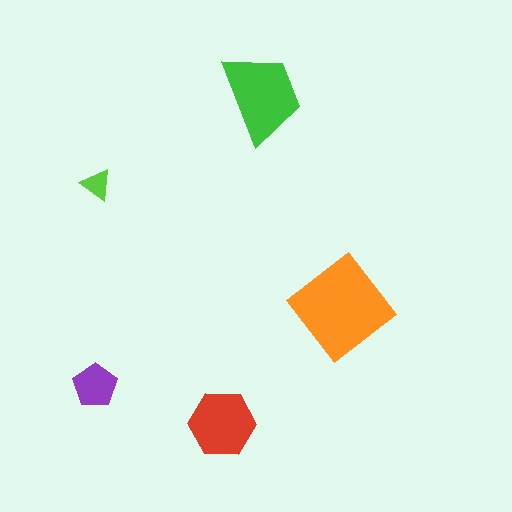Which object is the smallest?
The lime triangle.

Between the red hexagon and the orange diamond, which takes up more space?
The orange diamond.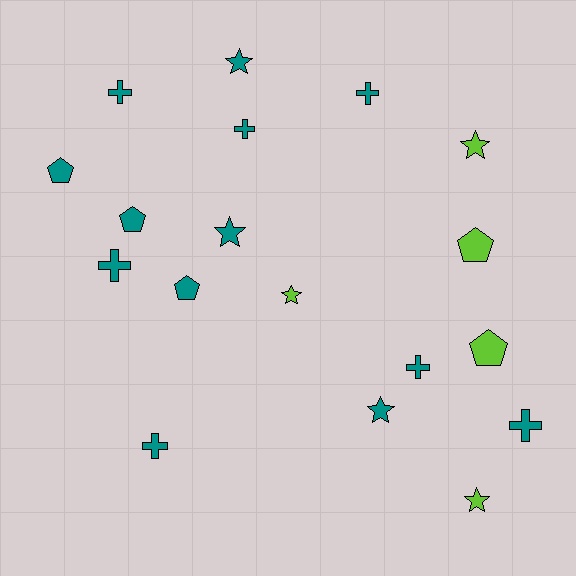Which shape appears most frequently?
Cross, with 7 objects.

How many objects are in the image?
There are 18 objects.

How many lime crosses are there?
There are no lime crosses.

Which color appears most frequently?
Teal, with 13 objects.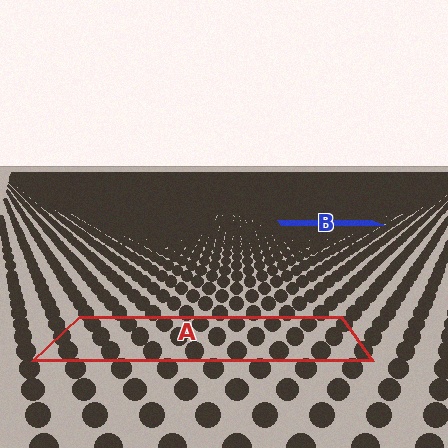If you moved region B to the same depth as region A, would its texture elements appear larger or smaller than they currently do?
They would appear larger. At a closer depth, the same texture elements are projected at a bigger on-screen size.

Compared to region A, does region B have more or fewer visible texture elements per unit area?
Region B has more texture elements per unit area — they are packed more densely because it is farther away.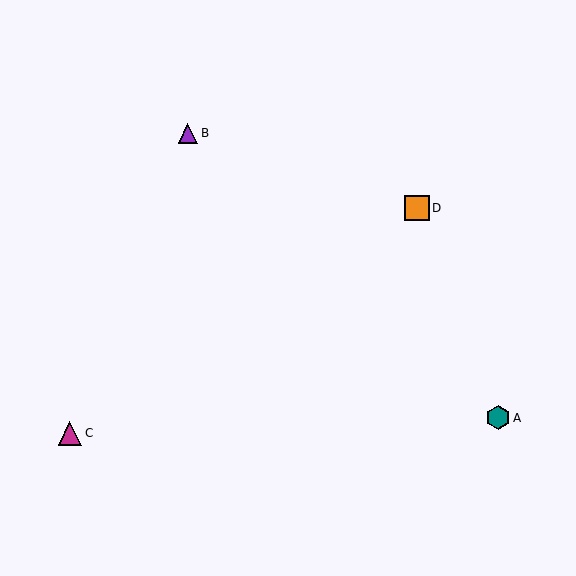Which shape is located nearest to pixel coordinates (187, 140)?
The purple triangle (labeled B) at (188, 133) is nearest to that location.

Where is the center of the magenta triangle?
The center of the magenta triangle is at (70, 433).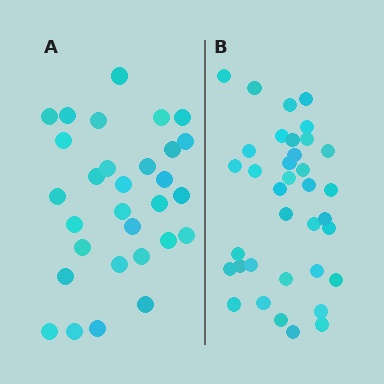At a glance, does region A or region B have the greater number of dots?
Region B (the right region) has more dots.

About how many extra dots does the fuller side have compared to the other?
Region B has about 6 more dots than region A.